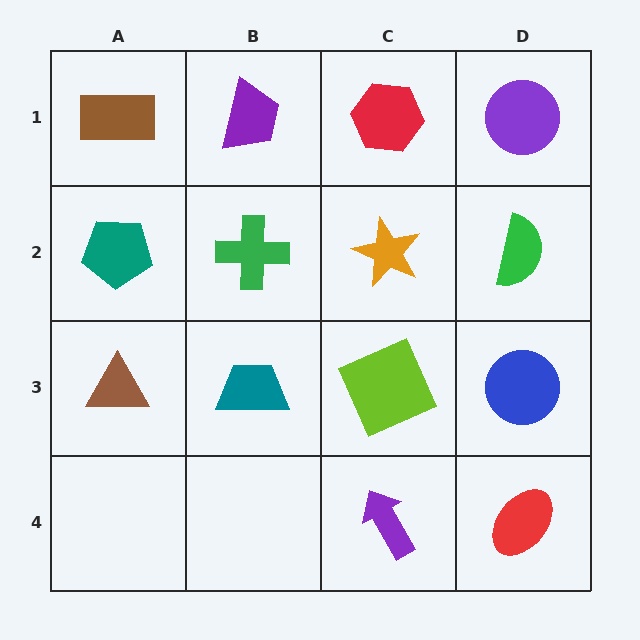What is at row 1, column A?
A brown rectangle.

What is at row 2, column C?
An orange star.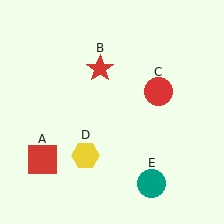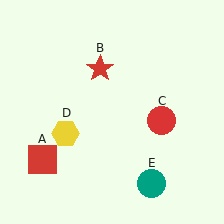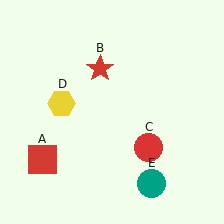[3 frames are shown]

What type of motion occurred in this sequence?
The red circle (object C), yellow hexagon (object D) rotated clockwise around the center of the scene.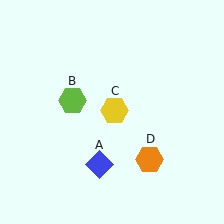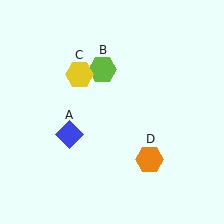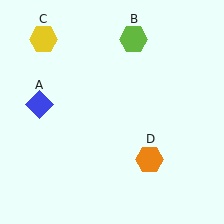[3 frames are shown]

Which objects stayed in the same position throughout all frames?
Orange hexagon (object D) remained stationary.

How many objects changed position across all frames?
3 objects changed position: blue diamond (object A), lime hexagon (object B), yellow hexagon (object C).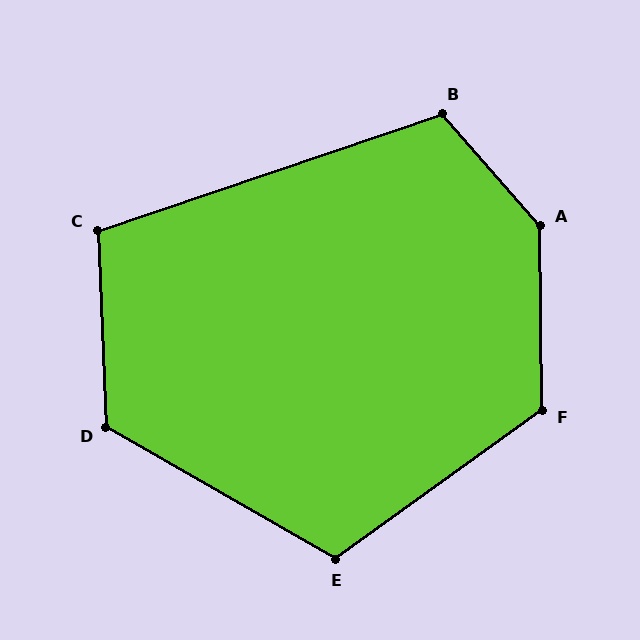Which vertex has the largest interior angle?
A, at approximately 139 degrees.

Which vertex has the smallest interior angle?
C, at approximately 106 degrees.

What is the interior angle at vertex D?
Approximately 122 degrees (obtuse).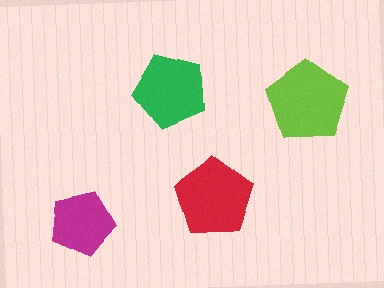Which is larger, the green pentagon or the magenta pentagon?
The green one.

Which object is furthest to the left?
The magenta pentagon is leftmost.